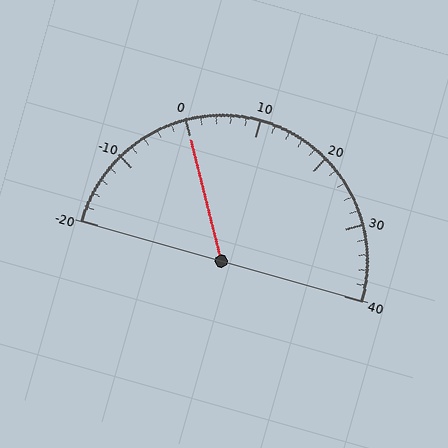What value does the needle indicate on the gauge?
The needle indicates approximately 0.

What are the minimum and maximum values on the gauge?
The gauge ranges from -20 to 40.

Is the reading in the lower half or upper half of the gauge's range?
The reading is in the lower half of the range (-20 to 40).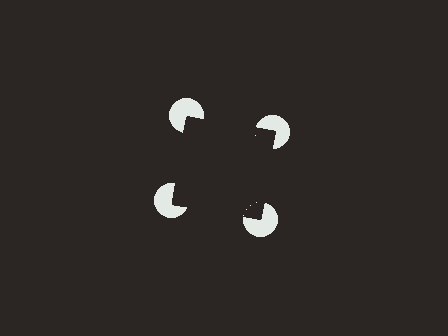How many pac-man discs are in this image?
There are 4 — one at each vertex of the illusory square.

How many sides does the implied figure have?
4 sides.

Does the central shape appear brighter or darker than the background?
It typically appears slightly darker than the background, even though no actual brightness change is drawn.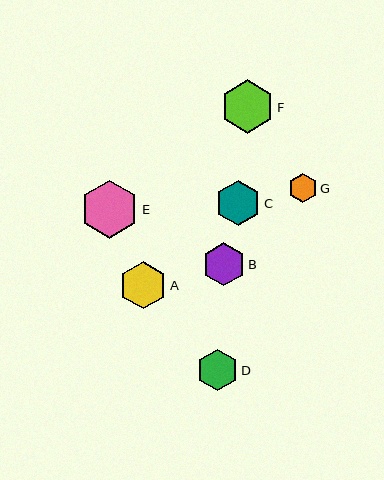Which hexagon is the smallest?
Hexagon G is the smallest with a size of approximately 29 pixels.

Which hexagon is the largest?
Hexagon E is the largest with a size of approximately 58 pixels.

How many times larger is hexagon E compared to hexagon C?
Hexagon E is approximately 1.3 times the size of hexagon C.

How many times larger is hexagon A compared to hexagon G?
Hexagon A is approximately 1.7 times the size of hexagon G.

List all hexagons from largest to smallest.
From largest to smallest: E, F, A, C, B, D, G.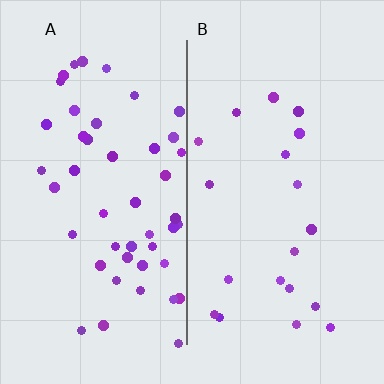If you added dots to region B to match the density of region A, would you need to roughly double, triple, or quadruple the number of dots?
Approximately double.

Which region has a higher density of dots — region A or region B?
A (the left).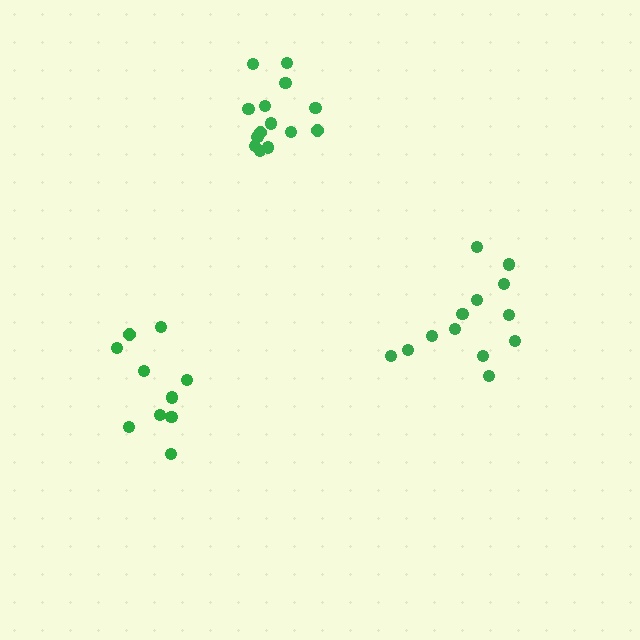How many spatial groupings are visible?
There are 3 spatial groupings.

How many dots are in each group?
Group 1: 13 dots, Group 2: 14 dots, Group 3: 10 dots (37 total).